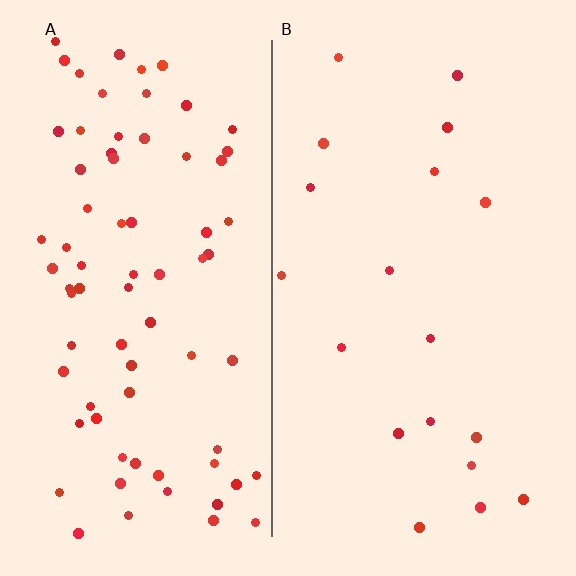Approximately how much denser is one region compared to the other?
Approximately 4.0× — region A over region B.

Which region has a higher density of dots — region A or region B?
A (the left).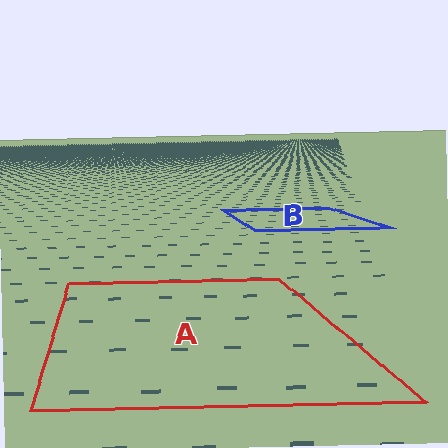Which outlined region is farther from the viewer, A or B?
Region B is farther from the viewer — the texture elements inside it appear smaller and more densely packed.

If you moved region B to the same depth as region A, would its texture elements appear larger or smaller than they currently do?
They would appear larger. At a closer depth, the same texture elements are projected at a bigger on-screen size.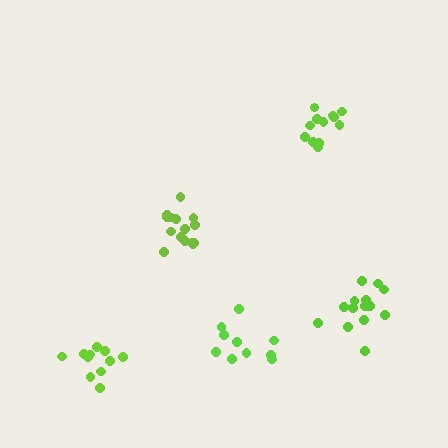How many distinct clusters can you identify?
There are 5 distinct clusters.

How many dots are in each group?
Group 1: 12 dots, Group 2: 15 dots, Group 3: 10 dots, Group 4: 15 dots, Group 5: 11 dots (63 total).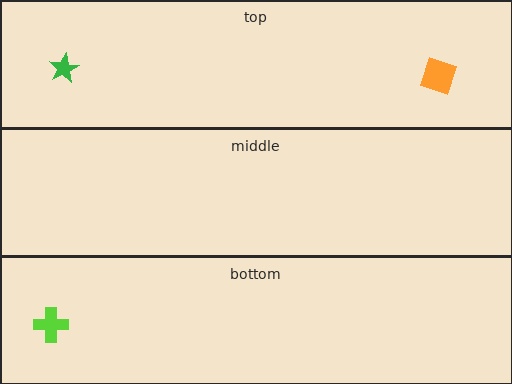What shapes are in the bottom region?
The lime cross.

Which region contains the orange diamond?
The top region.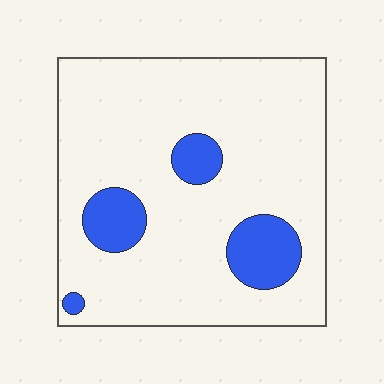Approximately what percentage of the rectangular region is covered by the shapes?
Approximately 15%.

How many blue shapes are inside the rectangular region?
4.